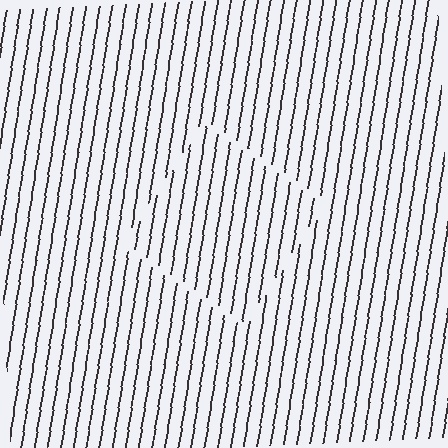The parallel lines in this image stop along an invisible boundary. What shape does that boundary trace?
An illusory square. The interior of the shape contains the same grating, shifted by half a period — the contour is defined by the phase discontinuity where line-ends from the inner and outer gratings abut.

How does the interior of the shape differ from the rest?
The interior of the shape contains the same grating, shifted by half a period — the contour is defined by the phase discontinuity where line-ends from the inner and outer gratings abut.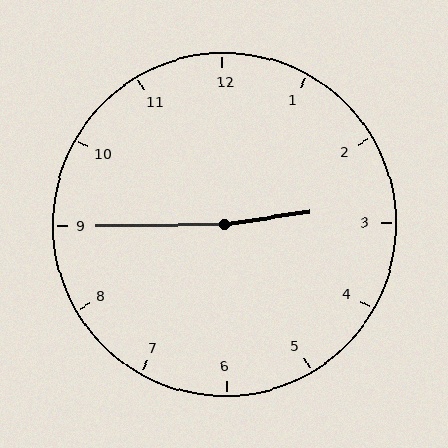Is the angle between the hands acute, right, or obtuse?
It is obtuse.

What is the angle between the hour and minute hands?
Approximately 172 degrees.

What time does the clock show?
2:45.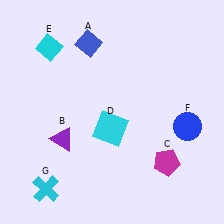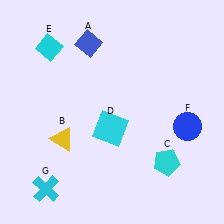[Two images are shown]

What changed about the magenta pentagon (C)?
In Image 1, C is magenta. In Image 2, it changed to cyan.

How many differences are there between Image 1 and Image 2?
There are 2 differences between the two images.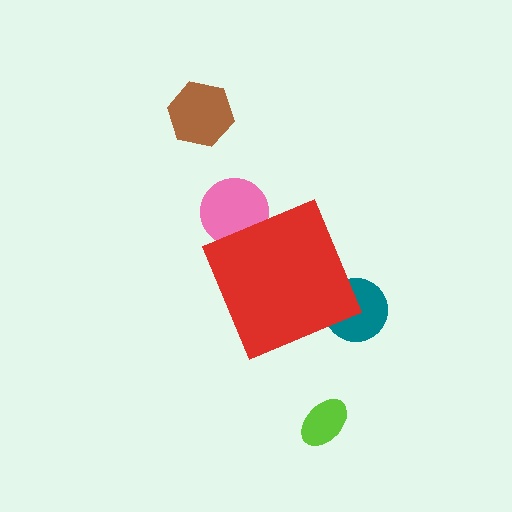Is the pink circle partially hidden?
Yes, the pink circle is partially hidden behind the red diamond.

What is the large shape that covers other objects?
A red diamond.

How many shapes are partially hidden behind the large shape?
2 shapes are partially hidden.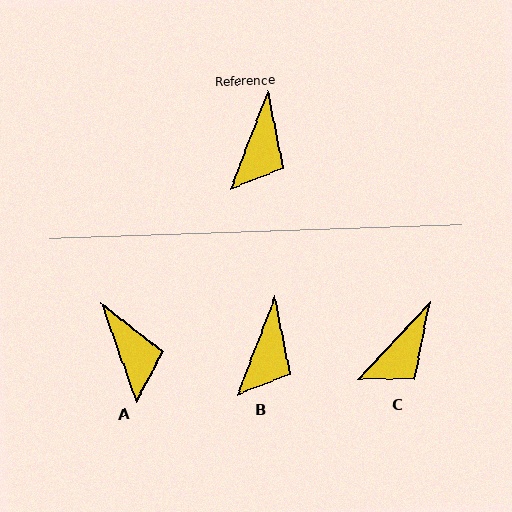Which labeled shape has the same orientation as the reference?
B.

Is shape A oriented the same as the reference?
No, it is off by about 41 degrees.